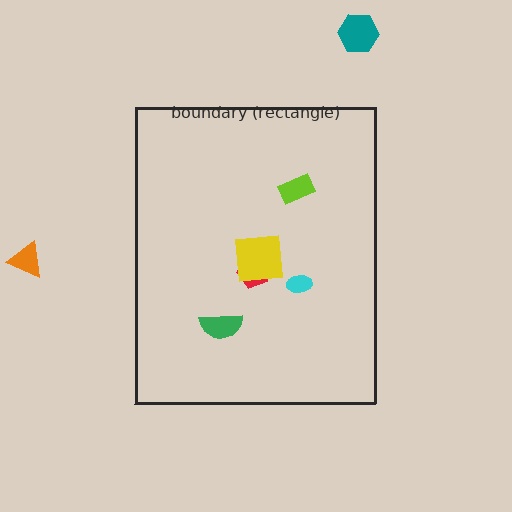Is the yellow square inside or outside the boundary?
Inside.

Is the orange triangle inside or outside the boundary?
Outside.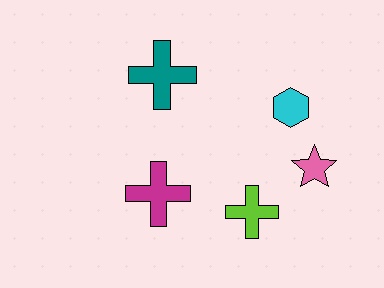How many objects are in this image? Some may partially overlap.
There are 5 objects.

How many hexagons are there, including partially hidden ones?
There is 1 hexagon.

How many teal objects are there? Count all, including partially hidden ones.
There is 1 teal object.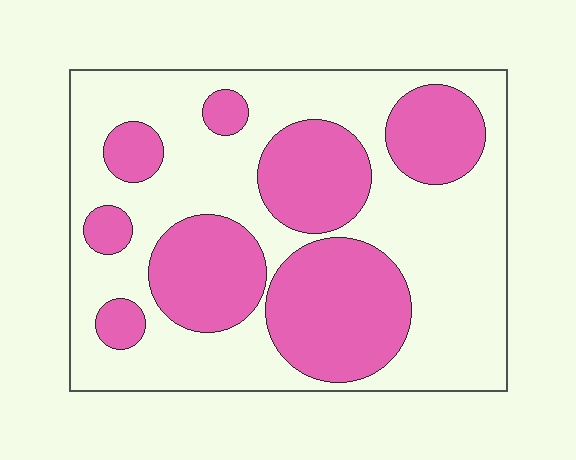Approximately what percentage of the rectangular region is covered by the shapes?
Approximately 40%.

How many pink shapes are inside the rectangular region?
8.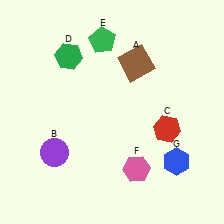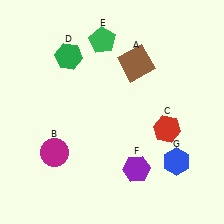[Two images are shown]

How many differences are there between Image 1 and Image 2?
There are 2 differences between the two images.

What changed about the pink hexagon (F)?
In Image 1, F is pink. In Image 2, it changed to purple.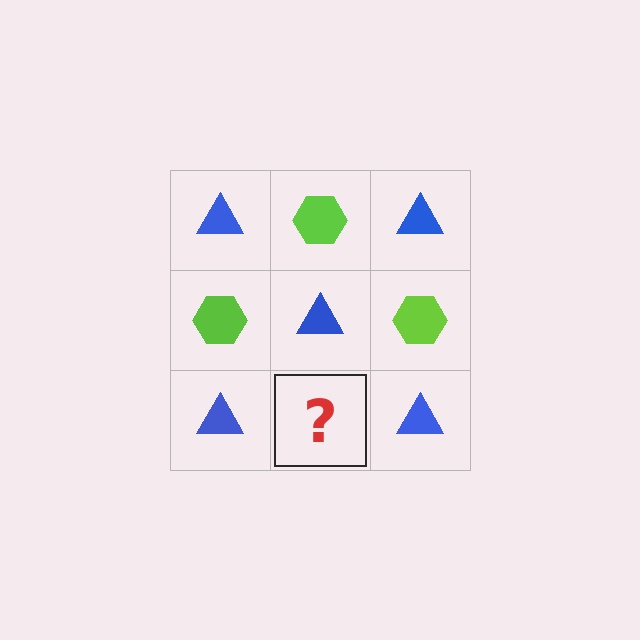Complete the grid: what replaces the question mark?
The question mark should be replaced with a lime hexagon.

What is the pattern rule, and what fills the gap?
The rule is that it alternates blue triangle and lime hexagon in a checkerboard pattern. The gap should be filled with a lime hexagon.